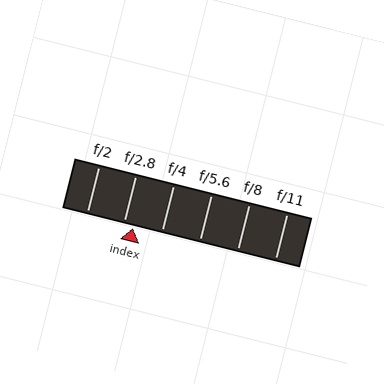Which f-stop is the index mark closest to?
The index mark is closest to f/2.8.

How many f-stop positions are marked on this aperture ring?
There are 6 f-stop positions marked.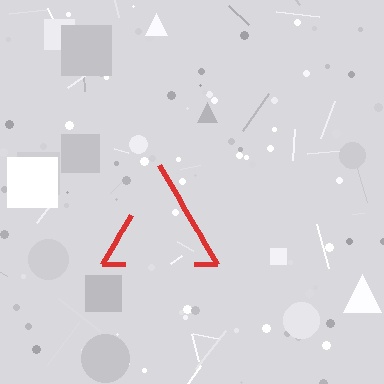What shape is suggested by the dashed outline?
The dashed outline suggests a triangle.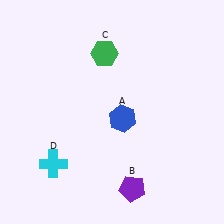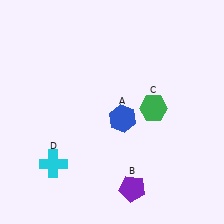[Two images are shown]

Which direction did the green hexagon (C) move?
The green hexagon (C) moved down.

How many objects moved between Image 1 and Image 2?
1 object moved between the two images.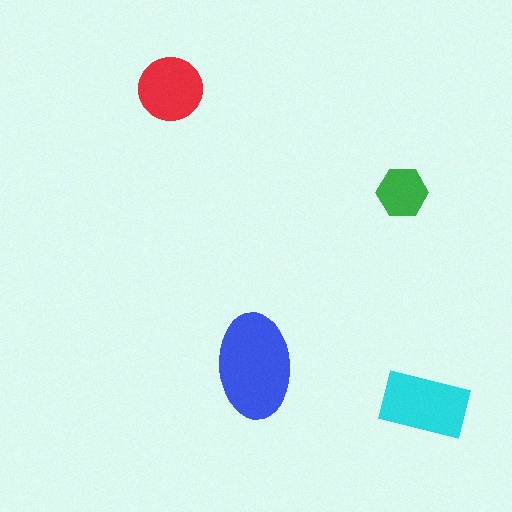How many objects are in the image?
There are 4 objects in the image.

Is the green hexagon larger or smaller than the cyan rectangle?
Smaller.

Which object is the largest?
The blue ellipse.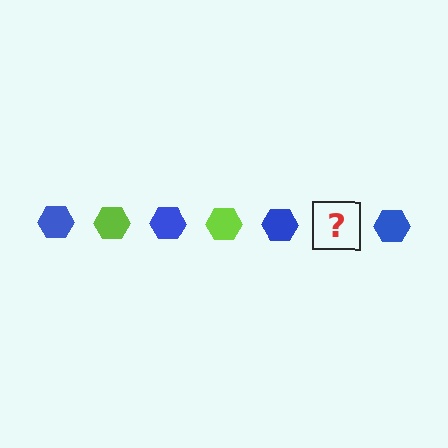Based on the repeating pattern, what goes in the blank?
The blank should be a lime hexagon.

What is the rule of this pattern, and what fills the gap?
The rule is that the pattern cycles through blue, lime hexagons. The gap should be filled with a lime hexagon.